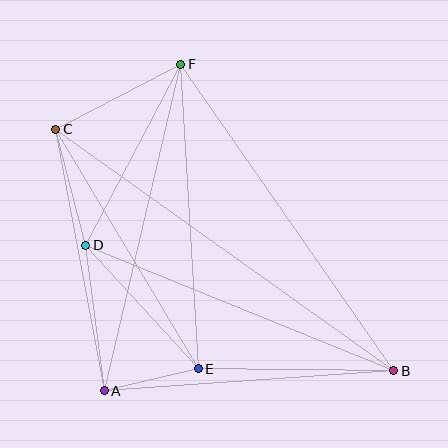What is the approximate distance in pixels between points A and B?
The distance between A and B is approximately 290 pixels.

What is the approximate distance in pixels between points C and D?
The distance between C and D is approximately 119 pixels.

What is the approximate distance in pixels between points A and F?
The distance between A and F is approximately 336 pixels.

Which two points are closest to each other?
Points A and E are closest to each other.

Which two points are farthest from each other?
Points B and C are farthest from each other.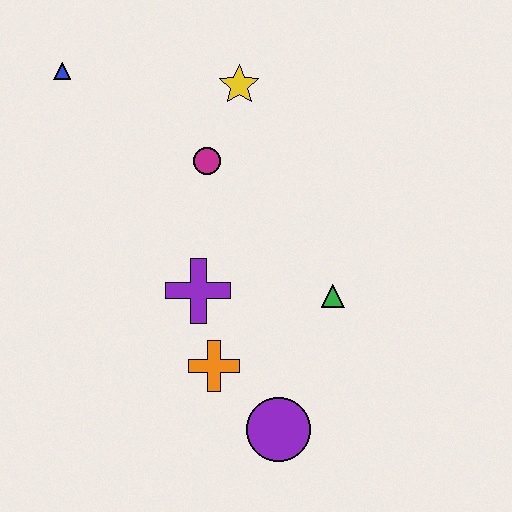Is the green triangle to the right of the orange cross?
Yes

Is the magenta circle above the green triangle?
Yes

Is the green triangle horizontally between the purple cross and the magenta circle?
No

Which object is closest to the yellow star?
The magenta circle is closest to the yellow star.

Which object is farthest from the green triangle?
The blue triangle is farthest from the green triangle.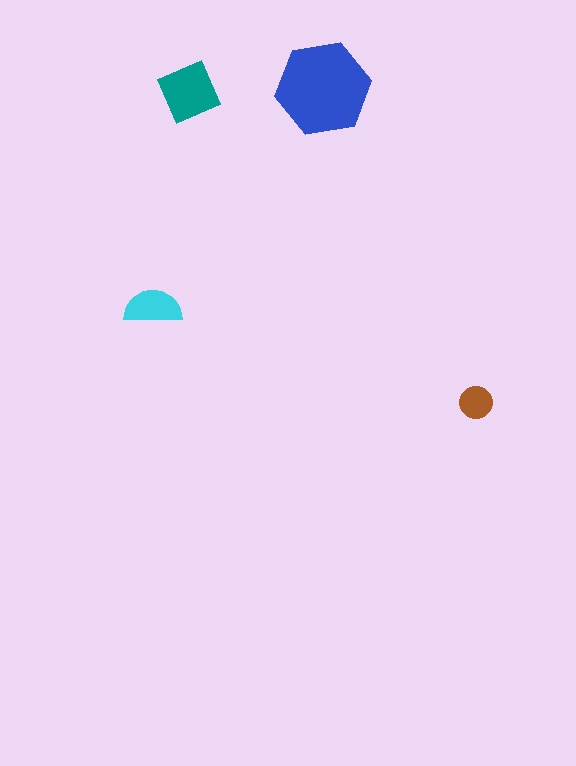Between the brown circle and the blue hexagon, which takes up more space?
The blue hexagon.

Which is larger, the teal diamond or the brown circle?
The teal diamond.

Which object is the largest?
The blue hexagon.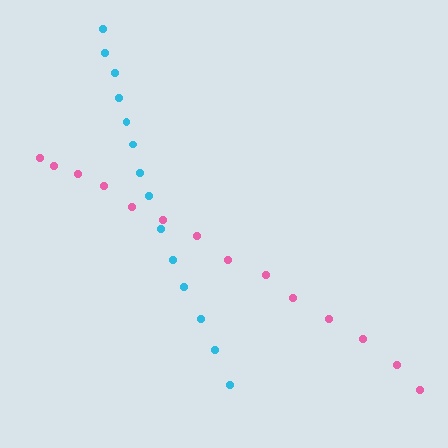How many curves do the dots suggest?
There are 2 distinct paths.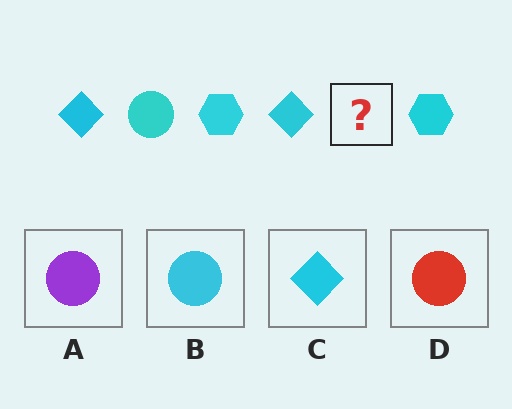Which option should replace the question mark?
Option B.